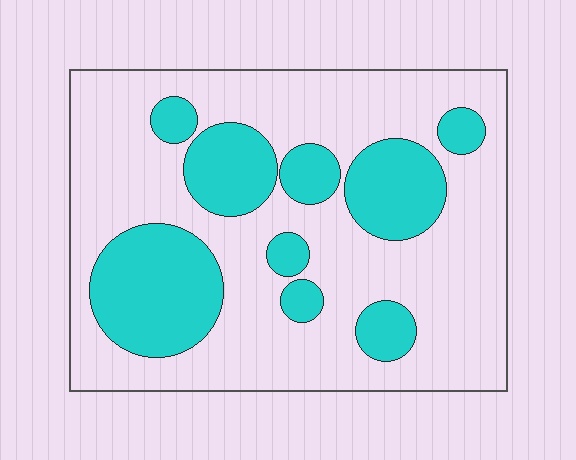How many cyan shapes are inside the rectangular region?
9.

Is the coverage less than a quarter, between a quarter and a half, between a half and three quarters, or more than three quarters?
Between a quarter and a half.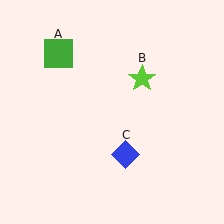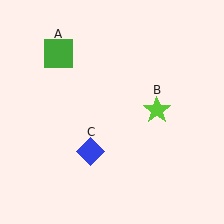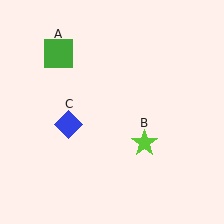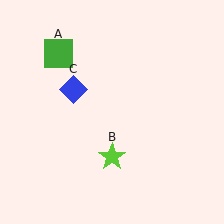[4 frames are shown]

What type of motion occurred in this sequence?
The lime star (object B), blue diamond (object C) rotated clockwise around the center of the scene.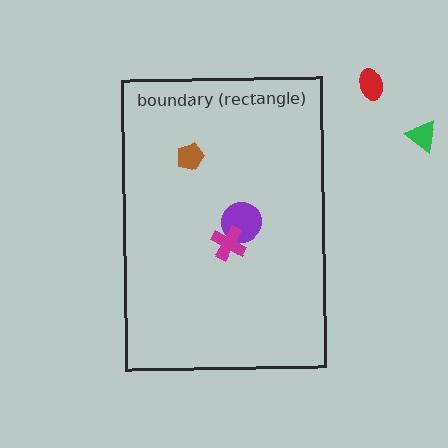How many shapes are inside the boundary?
3 inside, 2 outside.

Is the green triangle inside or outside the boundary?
Outside.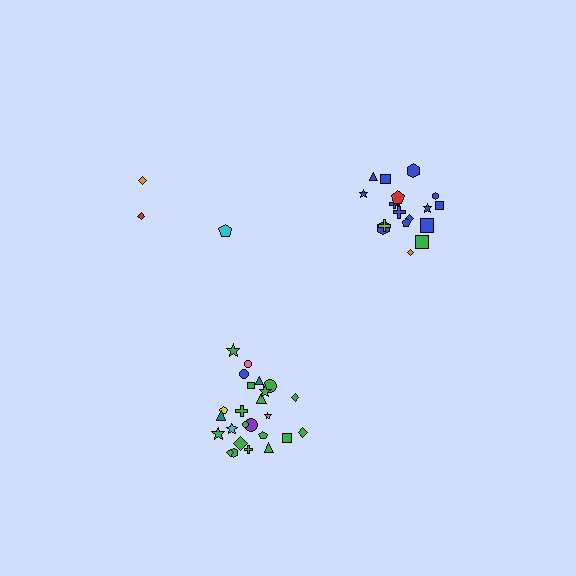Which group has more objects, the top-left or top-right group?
The top-right group.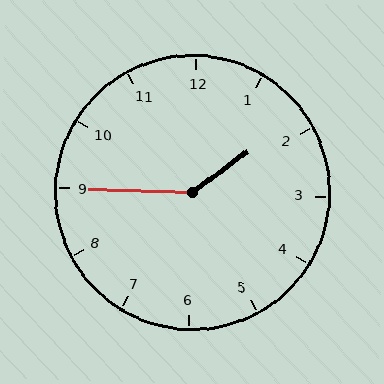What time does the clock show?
1:45.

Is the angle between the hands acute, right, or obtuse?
It is obtuse.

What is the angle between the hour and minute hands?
Approximately 142 degrees.